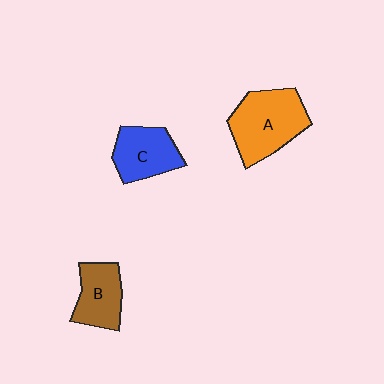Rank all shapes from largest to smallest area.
From largest to smallest: A (orange), C (blue), B (brown).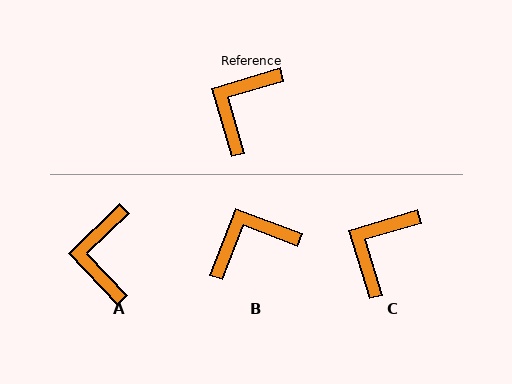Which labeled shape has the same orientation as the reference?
C.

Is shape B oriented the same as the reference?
No, it is off by about 38 degrees.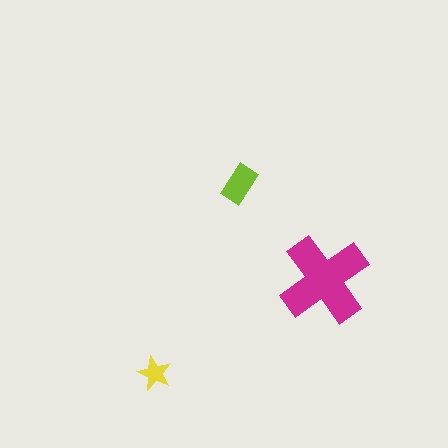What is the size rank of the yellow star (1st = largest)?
3rd.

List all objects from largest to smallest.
The magenta cross, the lime rectangle, the yellow star.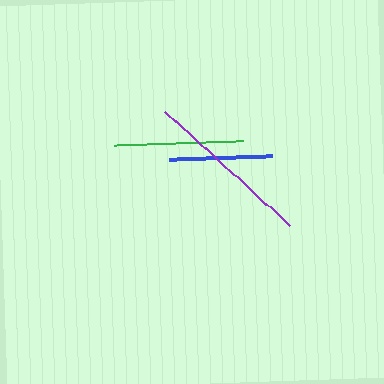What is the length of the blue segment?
The blue segment is approximately 103 pixels long.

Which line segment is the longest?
The purple line is the longest at approximately 170 pixels.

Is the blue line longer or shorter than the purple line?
The purple line is longer than the blue line.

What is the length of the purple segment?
The purple segment is approximately 170 pixels long.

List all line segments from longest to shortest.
From longest to shortest: purple, green, blue.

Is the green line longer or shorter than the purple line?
The purple line is longer than the green line.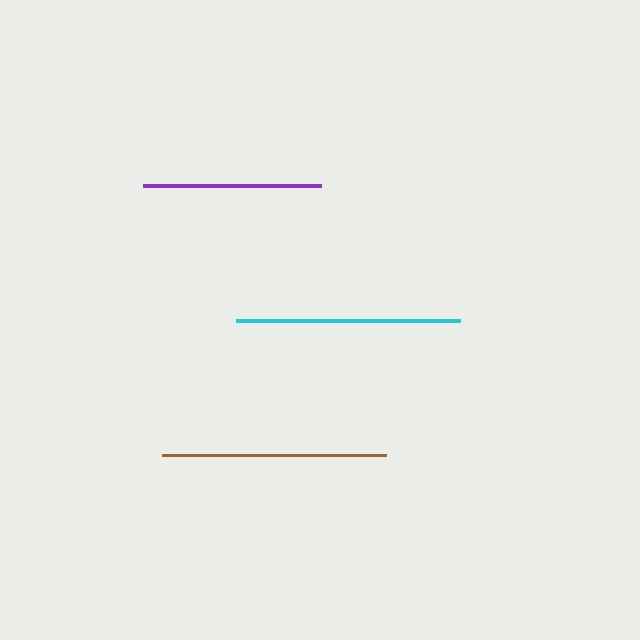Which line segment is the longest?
The brown line is the longest at approximately 225 pixels.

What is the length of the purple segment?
The purple segment is approximately 179 pixels long.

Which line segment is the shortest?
The purple line is the shortest at approximately 179 pixels.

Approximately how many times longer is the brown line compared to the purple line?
The brown line is approximately 1.3 times the length of the purple line.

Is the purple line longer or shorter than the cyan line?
The cyan line is longer than the purple line.